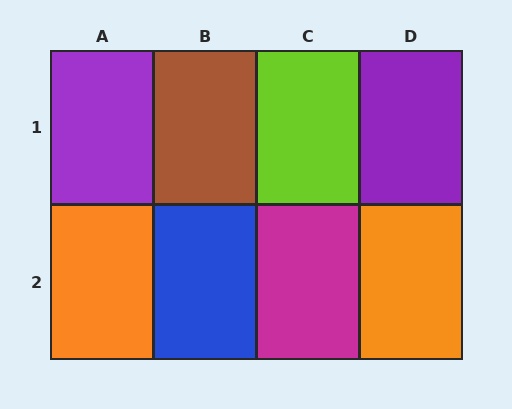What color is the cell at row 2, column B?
Blue.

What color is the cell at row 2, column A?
Orange.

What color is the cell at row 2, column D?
Orange.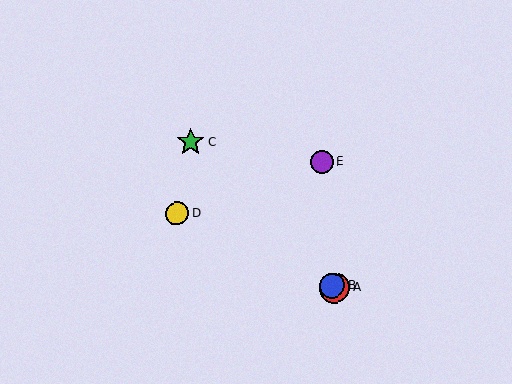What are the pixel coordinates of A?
Object A is at (334, 288).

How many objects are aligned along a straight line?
3 objects (A, B, C) are aligned along a straight line.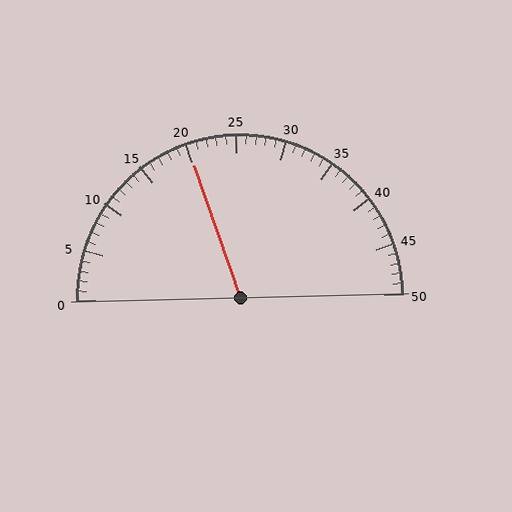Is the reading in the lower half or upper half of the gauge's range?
The reading is in the lower half of the range (0 to 50).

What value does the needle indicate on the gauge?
The needle indicates approximately 20.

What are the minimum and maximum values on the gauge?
The gauge ranges from 0 to 50.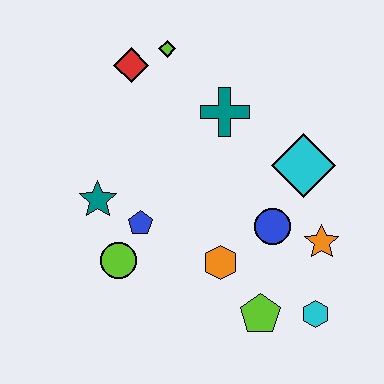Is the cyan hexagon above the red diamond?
No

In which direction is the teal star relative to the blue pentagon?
The teal star is to the left of the blue pentagon.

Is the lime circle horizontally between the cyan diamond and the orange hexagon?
No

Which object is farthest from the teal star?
The cyan hexagon is farthest from the teal star.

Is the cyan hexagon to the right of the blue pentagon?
Yes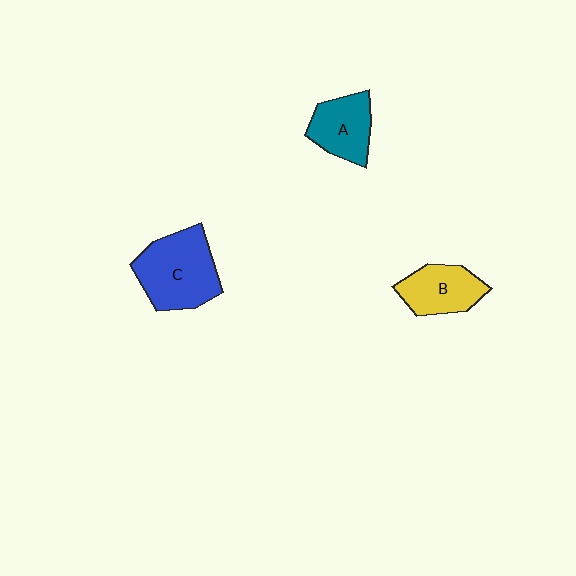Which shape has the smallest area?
Shape A (teal).